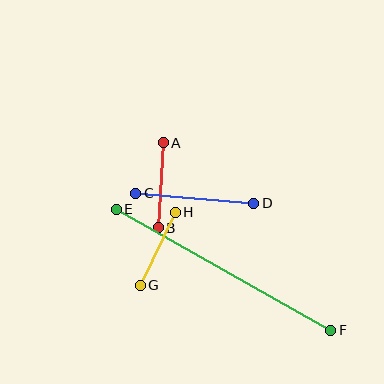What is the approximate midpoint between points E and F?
The midpoint is at approximately (223, 270) pixels.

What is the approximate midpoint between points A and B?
The midpoint is at approximately (161, 185) pixels.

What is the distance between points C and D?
The distance is approximately 118 pixels.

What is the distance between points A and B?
The distance is approximately 85 pixels.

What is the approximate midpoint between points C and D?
The midpoint is at approximately (195, 198) pixels.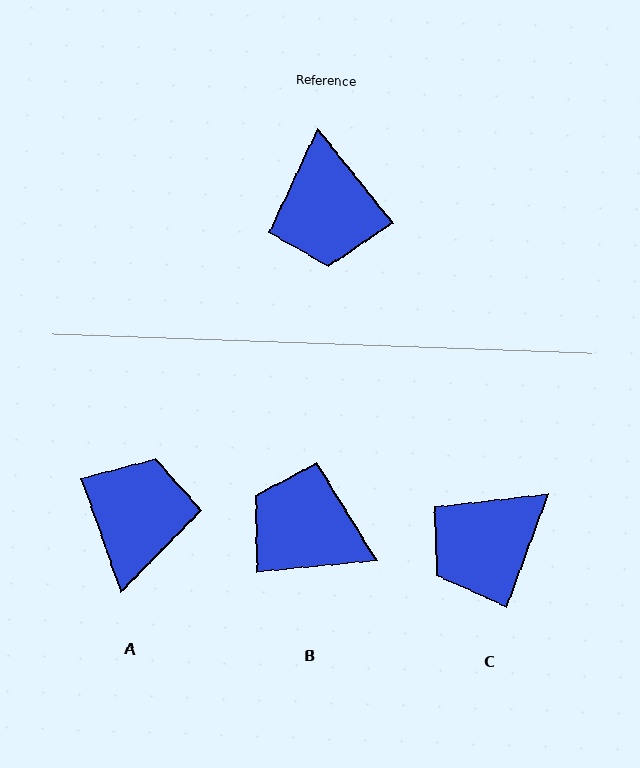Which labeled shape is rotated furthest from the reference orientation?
A, about 160 degrees away.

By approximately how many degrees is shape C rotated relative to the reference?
Approximately 59 degrees clockwise.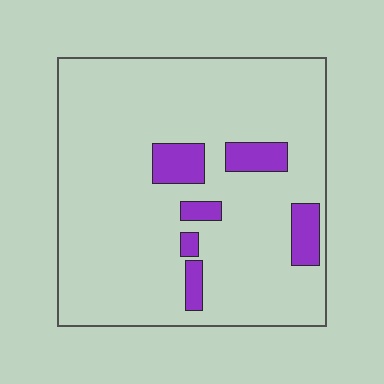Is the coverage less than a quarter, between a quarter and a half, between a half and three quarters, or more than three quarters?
Less than a quarter.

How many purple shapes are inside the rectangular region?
6.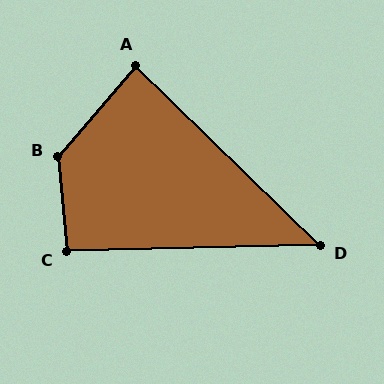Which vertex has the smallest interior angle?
D, at approximately 46 degrees.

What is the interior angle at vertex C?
Approximately 94 degrees (approximately right).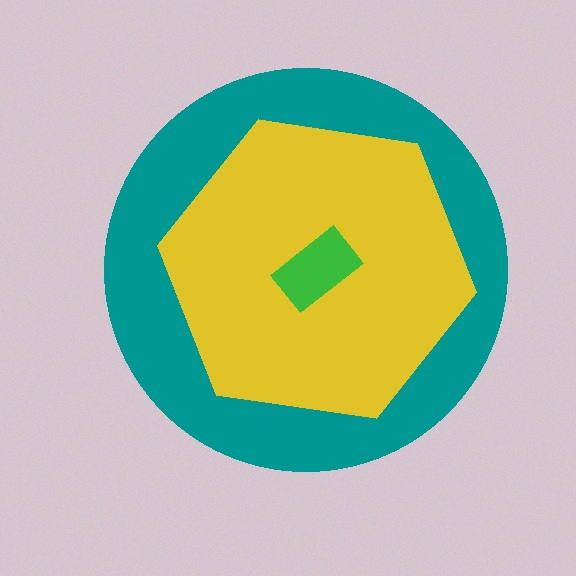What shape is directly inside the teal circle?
The yellow hexagon.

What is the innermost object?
The green rectangle.